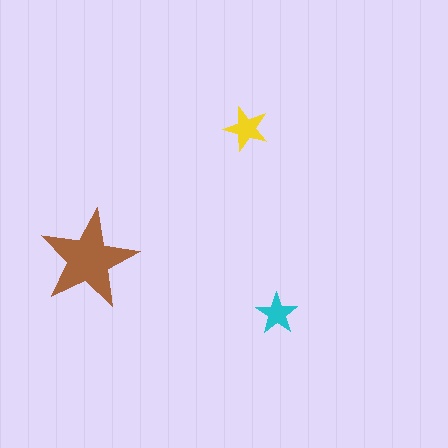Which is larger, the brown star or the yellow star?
The brown one.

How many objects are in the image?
There are 3 objects in the image.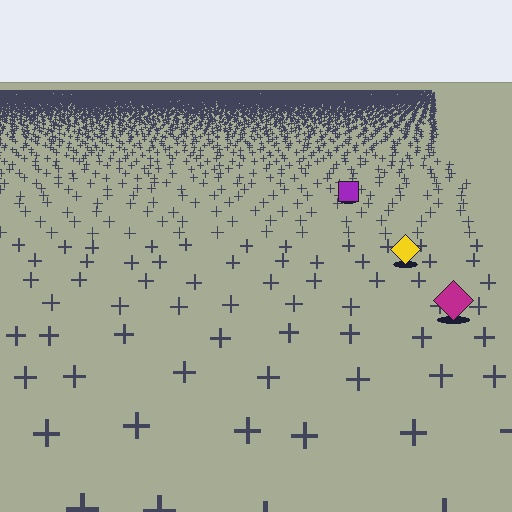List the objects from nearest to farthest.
From nearest to farthest: the magenta diamond, the yellow diamond, the purple square.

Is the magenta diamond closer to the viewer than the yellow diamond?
Yes. The magenta diamond is closer — you can tell from the texture gradient: the ground texture is coarser near it.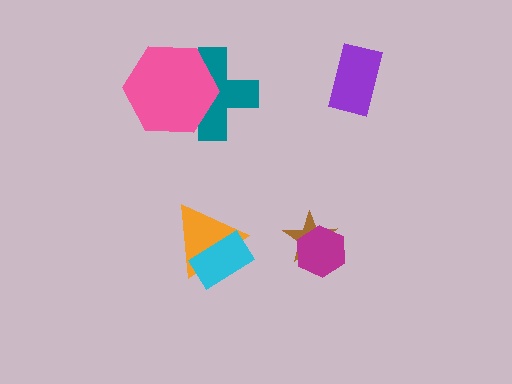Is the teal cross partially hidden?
Yes, it is partially covered by another shape.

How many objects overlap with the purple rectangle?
0 objects overlap with the purple rectangle.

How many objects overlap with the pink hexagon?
1 object overlaps with the pink hexagon.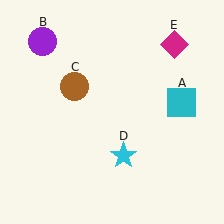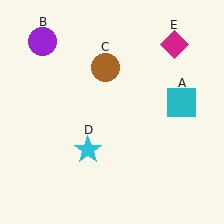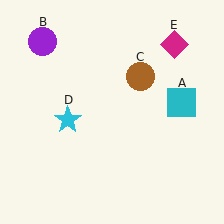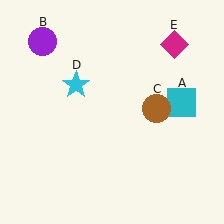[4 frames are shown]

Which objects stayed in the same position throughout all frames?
Cyan square (object A) and purple circle (object B) and magenta diamond (object E) remained stationary.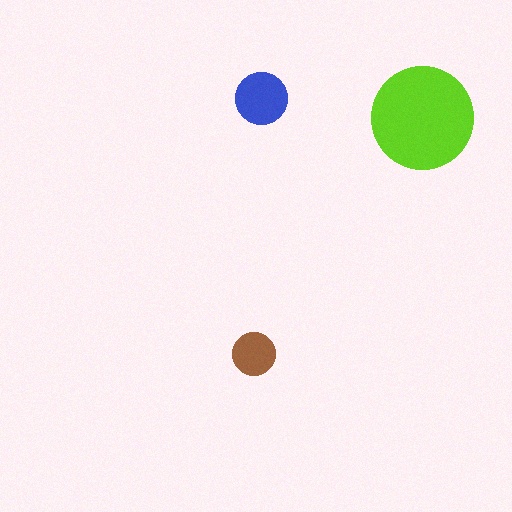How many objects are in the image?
There are 3 objects in the image.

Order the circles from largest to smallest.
the lime one, the blue one, the brown one.